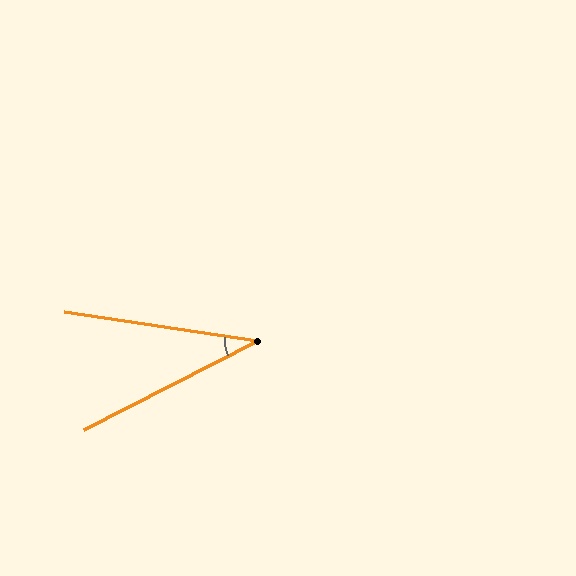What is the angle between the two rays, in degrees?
Approximately 36 degrees.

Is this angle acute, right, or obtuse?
It is acute.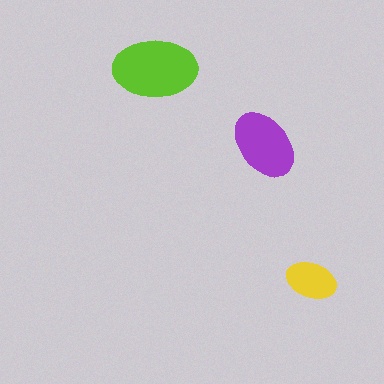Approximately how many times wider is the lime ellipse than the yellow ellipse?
About 1.5 times wider.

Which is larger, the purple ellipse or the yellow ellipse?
The purple one.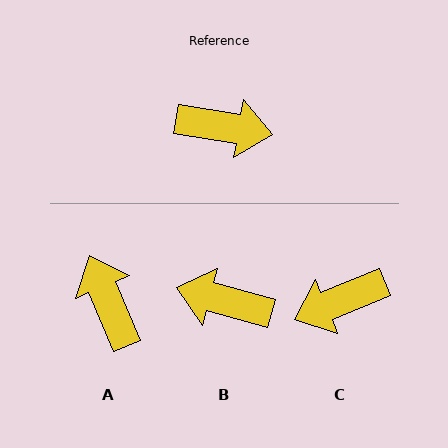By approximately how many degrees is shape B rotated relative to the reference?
Approximately 174 degrees counter-clockwise.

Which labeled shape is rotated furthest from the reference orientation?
B, about 174 degrees away.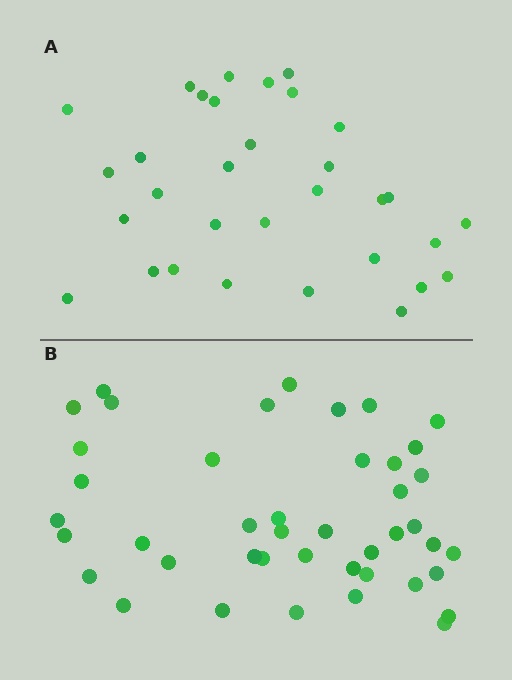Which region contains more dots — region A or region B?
Region B (the bottom region) has more dots.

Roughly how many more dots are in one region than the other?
Region B has roughly 12 or so more dots than region A.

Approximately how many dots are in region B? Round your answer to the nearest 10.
About 40 dots. (The exact count is 43, which rounds to 40.)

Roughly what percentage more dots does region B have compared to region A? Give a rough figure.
About 35% more.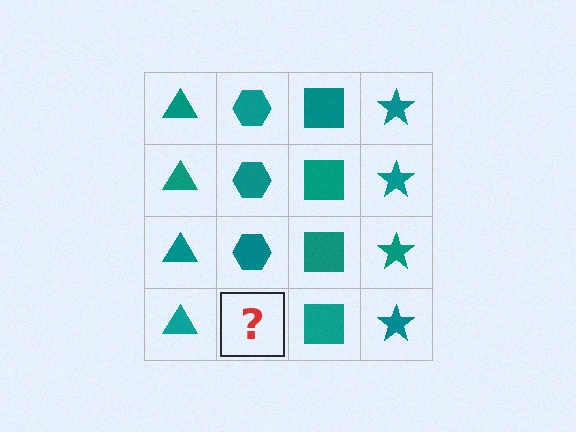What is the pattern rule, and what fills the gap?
The rule is that each column has a consistent shape. The gap should be filled with a teal hexagon.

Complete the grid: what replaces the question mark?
The question mark should be replaced with a teal hexagon.